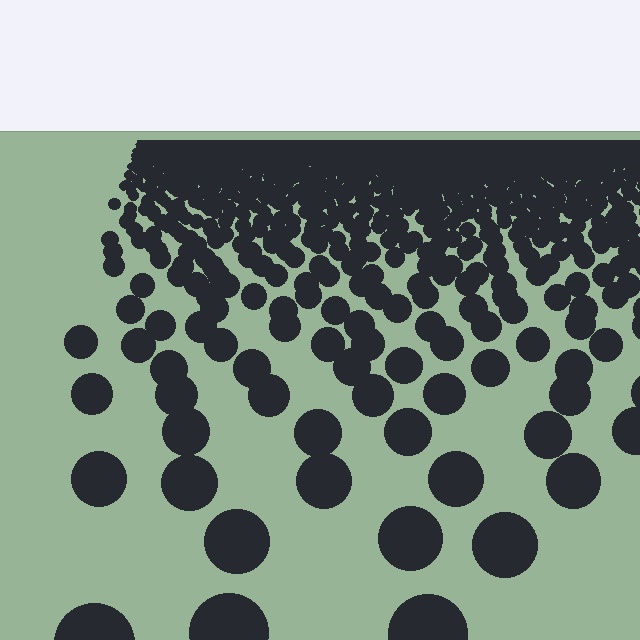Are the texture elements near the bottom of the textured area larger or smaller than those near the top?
Larger. Near the bottom, elements are closer to the viewer and appear at a bigger on-screen size.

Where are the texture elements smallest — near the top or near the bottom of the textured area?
Near the top.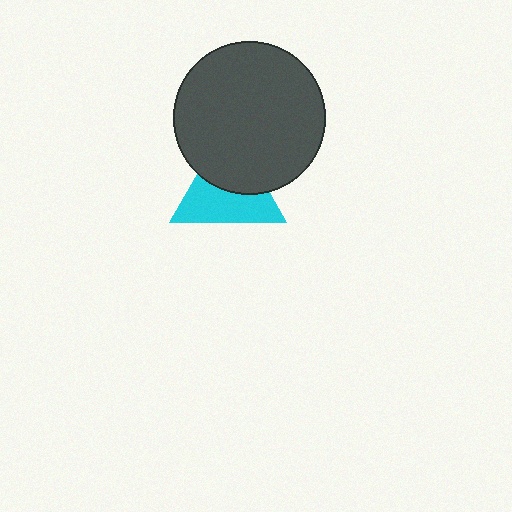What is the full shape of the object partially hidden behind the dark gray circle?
The partially hidden object is a cyan triangle.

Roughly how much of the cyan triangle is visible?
About half of it is visible (roughly 55%).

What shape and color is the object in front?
The object in front is a dark gray circle.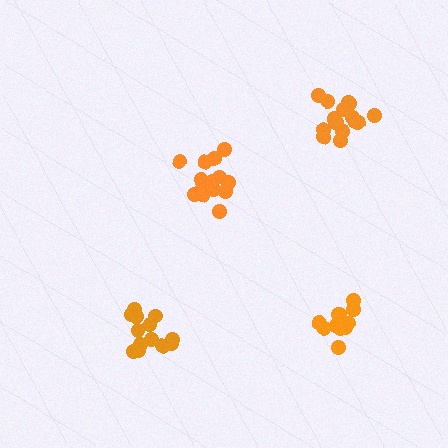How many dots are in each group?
Group 1: 11 dots, Group 2: 16 dots, Group 3: 13 dots, Group 4: 15 dots (55 total).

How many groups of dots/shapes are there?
There are 4 groups.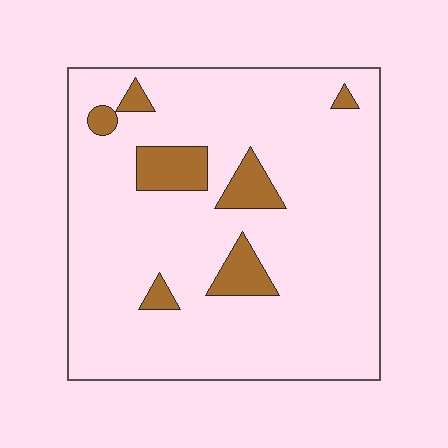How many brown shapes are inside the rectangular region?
7.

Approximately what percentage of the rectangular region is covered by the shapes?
Approximately 10%.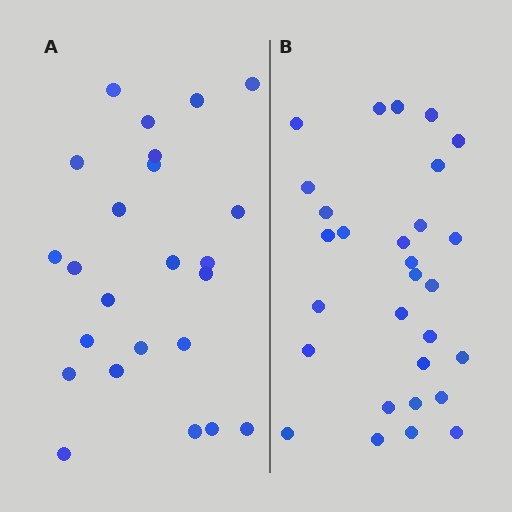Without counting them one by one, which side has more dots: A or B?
Region B (the right region) has more dots.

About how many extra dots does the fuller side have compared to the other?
Region B has about 5 more dots than region A.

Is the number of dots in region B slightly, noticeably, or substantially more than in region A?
Region B has only slightly more — the two regions are fairly close. The ratio is roughly 1.2 to 1.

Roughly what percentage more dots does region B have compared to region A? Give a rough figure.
About 20% more.